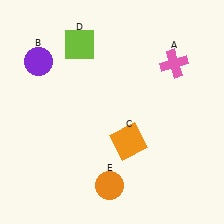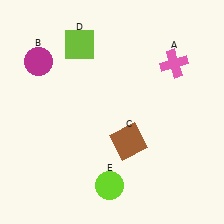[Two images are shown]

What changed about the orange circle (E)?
In Image 1, E is orange. In Image 2, it changed to lime.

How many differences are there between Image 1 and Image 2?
There are 3 differences between the two images.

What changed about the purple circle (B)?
In Image 1, B is purple. In Image 2, it changed to magenta.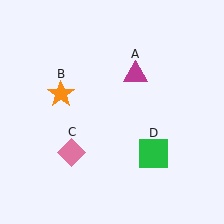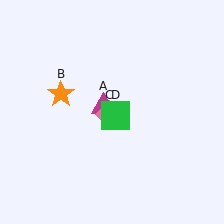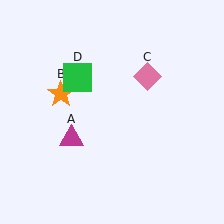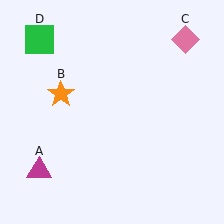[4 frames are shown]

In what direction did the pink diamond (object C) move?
The pink diamond (object C) moved up and to the right.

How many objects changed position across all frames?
3 objects changed position: magenta triangle (object A), pink diamond (object C), green square (object D).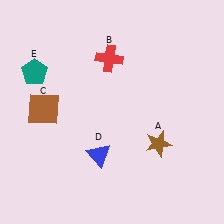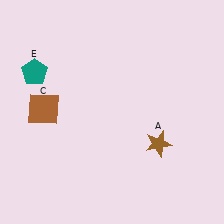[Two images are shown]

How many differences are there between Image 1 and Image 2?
There are 2 differences between the two images.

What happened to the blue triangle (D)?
The blue triangle (D) was removed in Image 2. It was in the bottom-left area of Image 1.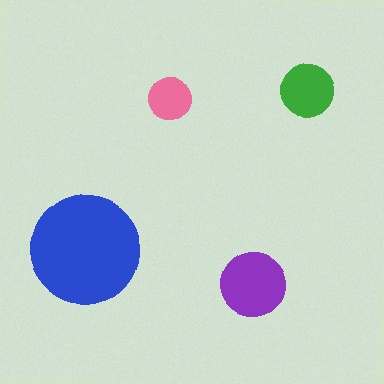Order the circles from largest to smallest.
the blue one, the purple one, the green one, the pink one.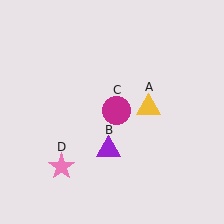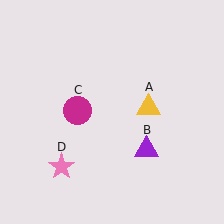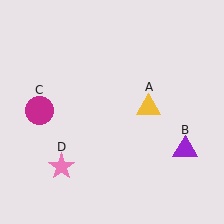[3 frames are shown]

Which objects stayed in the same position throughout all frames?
Yellow triangle (object A) and pink star (object D) remained stationary.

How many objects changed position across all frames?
2 objects changed position: purple triangle (object B), magenta circle (object C).